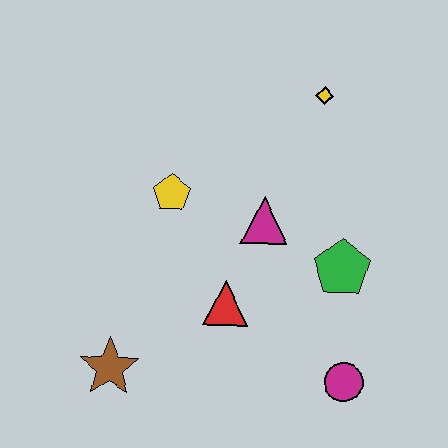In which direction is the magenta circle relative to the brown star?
The magenta circle is to the right of the brown star.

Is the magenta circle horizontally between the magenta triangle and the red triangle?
No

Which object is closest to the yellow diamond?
The magenta triangle is closest to the yellow diamond.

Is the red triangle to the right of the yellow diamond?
No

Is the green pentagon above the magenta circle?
Yes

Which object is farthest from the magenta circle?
The yellow diamond is farthest from the magenta circle.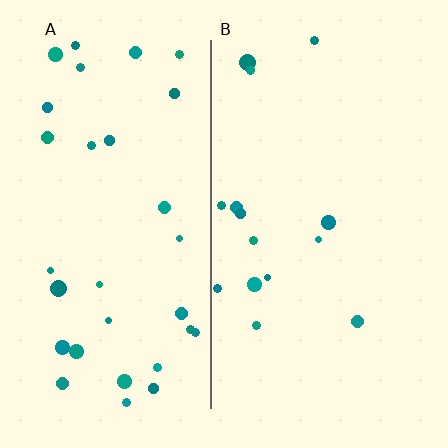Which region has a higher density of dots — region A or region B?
A (the left).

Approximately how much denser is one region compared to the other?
Approximately 1.9× — region A over region B.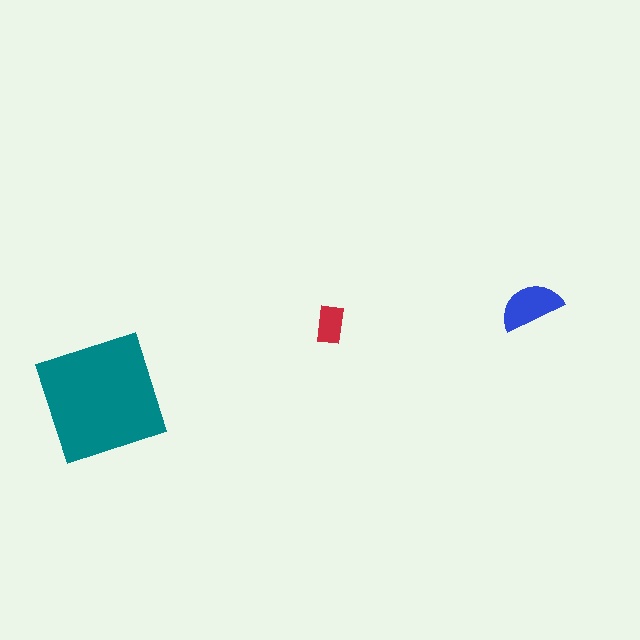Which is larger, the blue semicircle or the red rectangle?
The blue semicircle.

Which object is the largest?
The teal square.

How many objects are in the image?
There are 3 objects in the image.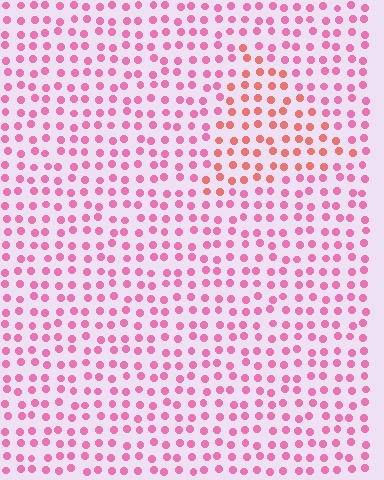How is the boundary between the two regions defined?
The boundary is defined purely by a slight shift in hue (about 32 degrees). Spacing, size, and orientation are identical on both sides.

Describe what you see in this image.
The image is filled with small pink elements in a uniform arrangement. A triangle-shaped region is visible where the elements are tinted to a slightly different hue, forming a subtle color boundary.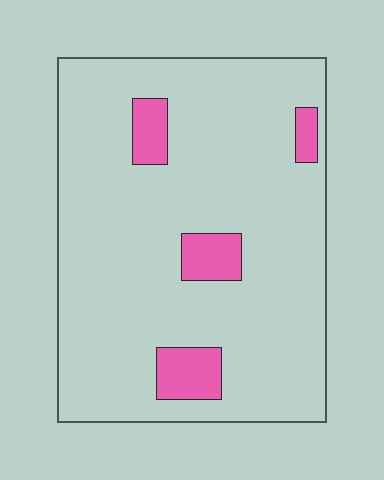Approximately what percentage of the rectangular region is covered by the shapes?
Approximately 10%.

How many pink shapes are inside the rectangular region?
4.